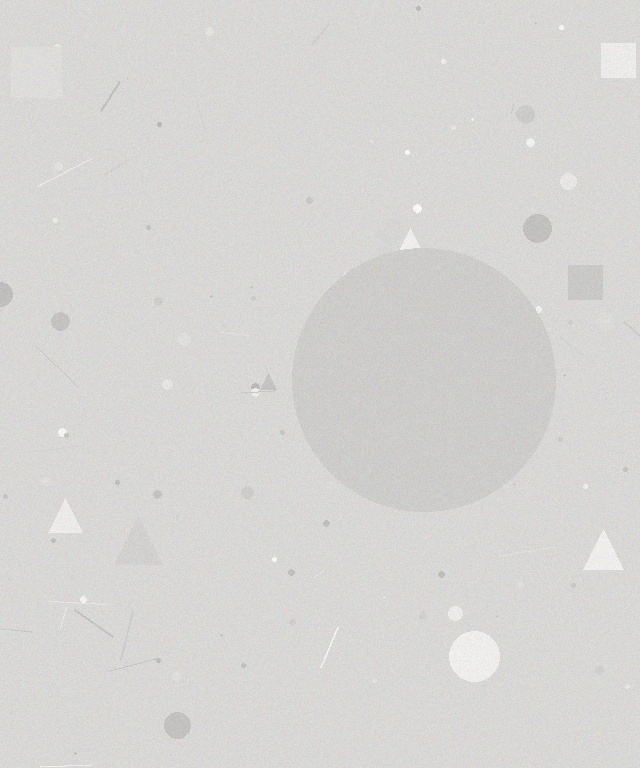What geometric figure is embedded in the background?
A circle is embedded in the background.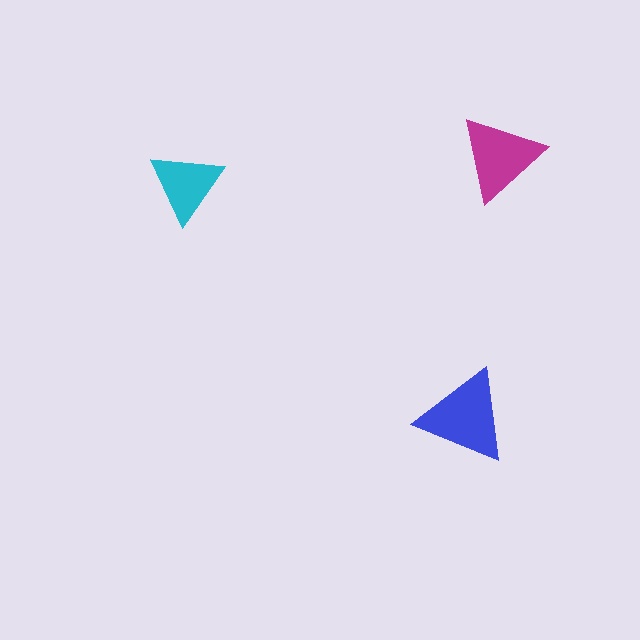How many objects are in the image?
There are 3 objects in the image.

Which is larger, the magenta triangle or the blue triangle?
The blue one.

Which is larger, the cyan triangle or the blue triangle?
The blue one.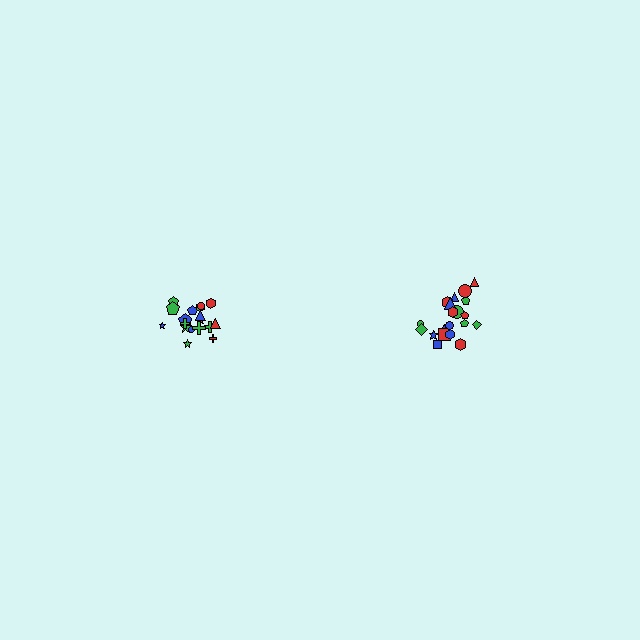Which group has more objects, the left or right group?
The right group.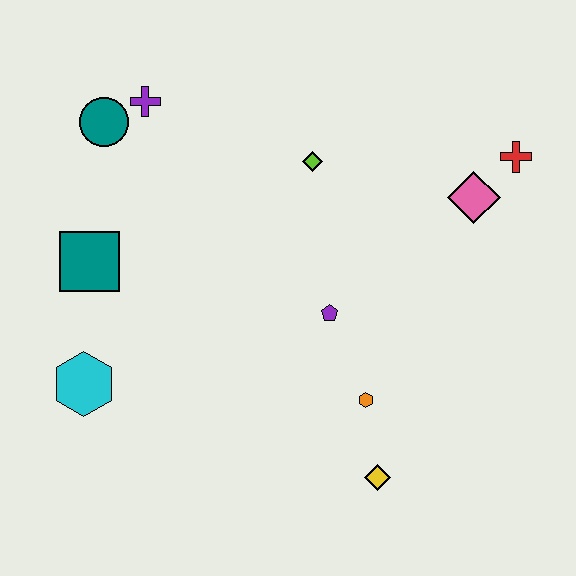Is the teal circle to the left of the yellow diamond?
Yes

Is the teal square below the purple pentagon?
No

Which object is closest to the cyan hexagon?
The teal square is closest to the cyan hexagon.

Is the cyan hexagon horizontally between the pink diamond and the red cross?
No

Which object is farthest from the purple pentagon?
The teal circle is farthest from the purple pentagon.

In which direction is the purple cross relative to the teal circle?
The purple cross is to the right of the teal circle.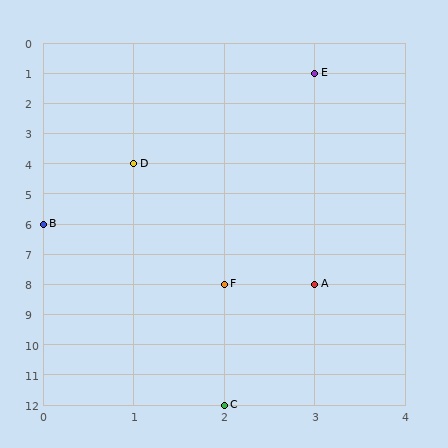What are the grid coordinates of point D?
Point D is at grid coordinates (1, 4).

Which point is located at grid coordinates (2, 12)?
Point C is at (2, 12).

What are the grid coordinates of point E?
Point E is at grid coordinates (3, 1).